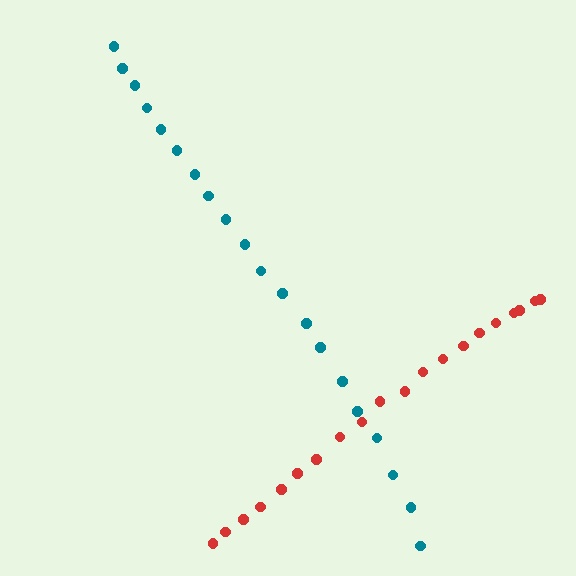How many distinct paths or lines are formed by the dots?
There are 2 distinct paths.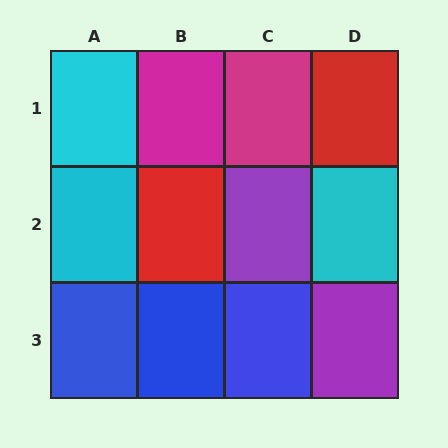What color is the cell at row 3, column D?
Purple.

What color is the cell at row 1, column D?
Red.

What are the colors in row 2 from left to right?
Cyan, red, purple, cyan.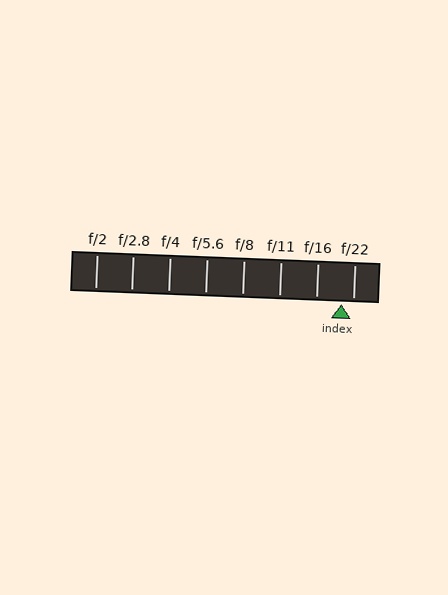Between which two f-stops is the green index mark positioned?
The index mark is between f/16 and f/22.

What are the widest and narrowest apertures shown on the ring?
The widest aperture shown is f/2 and the narrowest is f/22.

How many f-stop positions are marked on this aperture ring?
There are 8 f-stop positions marked.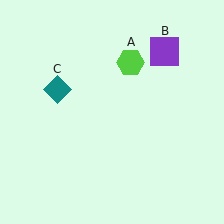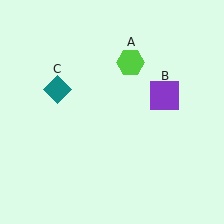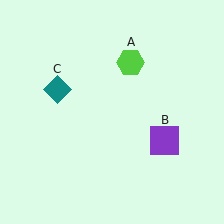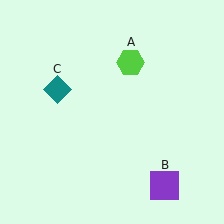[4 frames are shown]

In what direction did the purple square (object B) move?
The purple square (object B) moved down.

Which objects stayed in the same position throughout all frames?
Lime hexagon (object A) and teal diamond (object C) remained stationary.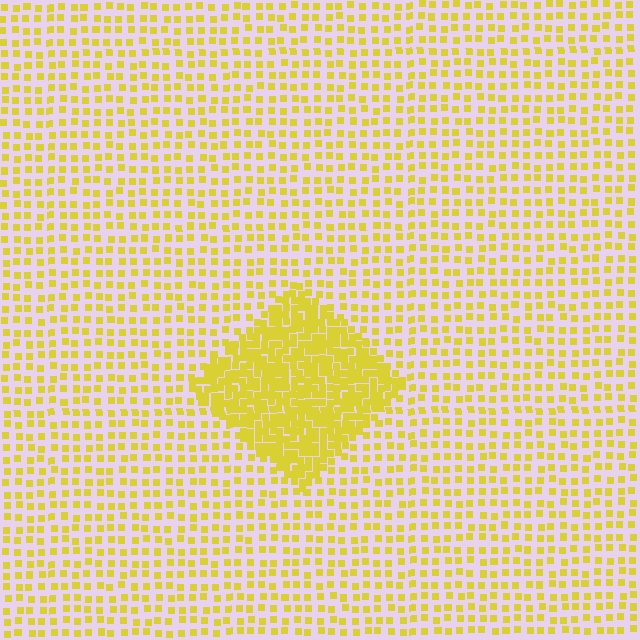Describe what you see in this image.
The image contains small yellow elements arranged at two different densities. A diamond-shaped region is visible where the elements are more densely packed than the surrounding area.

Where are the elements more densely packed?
The elements are more densely packed inside the diamond boundary.